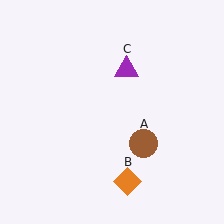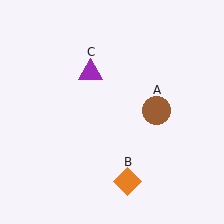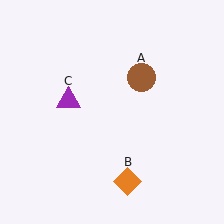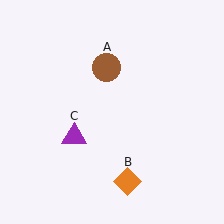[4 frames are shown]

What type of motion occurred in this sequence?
The brown circle (object A), purple triangle (object C) rotated counterclockwise around the center of the scene.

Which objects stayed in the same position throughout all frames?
Orange diamond (object B) remained stationary.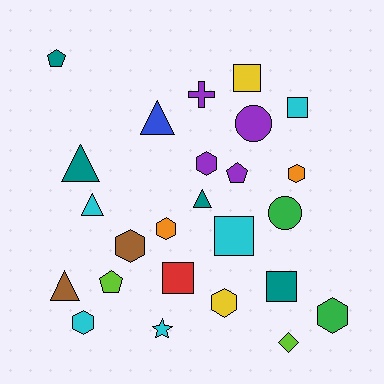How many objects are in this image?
There are 25 objects.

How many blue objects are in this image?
There is 1 blue object.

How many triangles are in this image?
There are 5 triangles.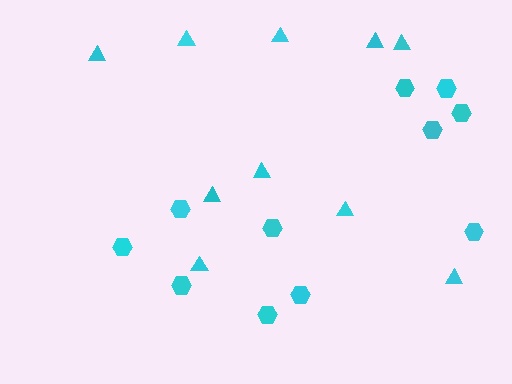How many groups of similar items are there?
There are 2 groups: one group of hexagons (11) and one group of triangles (10).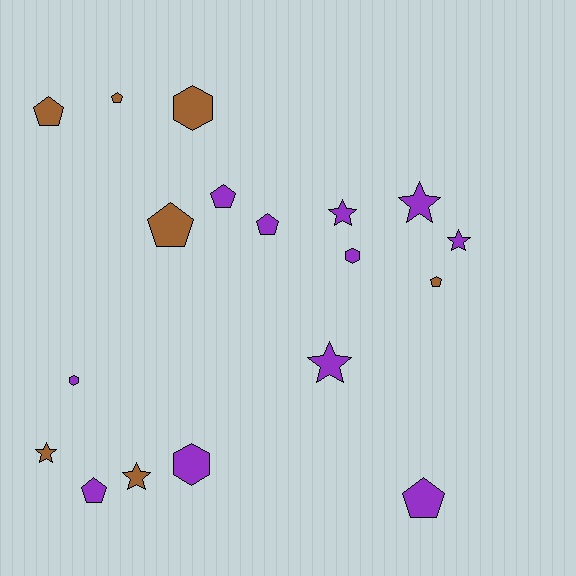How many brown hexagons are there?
There is 1 brown hexagon.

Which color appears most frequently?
Purple, with 11 objects.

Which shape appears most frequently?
Pentagon, with 8 objects.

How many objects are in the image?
There are 18 objects.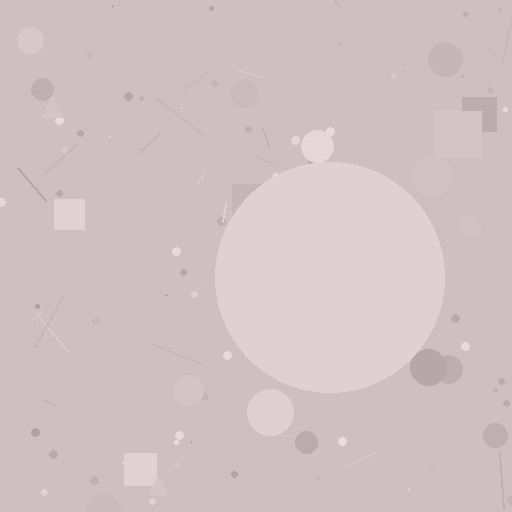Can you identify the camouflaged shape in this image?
The camouflaged shape is a circle.